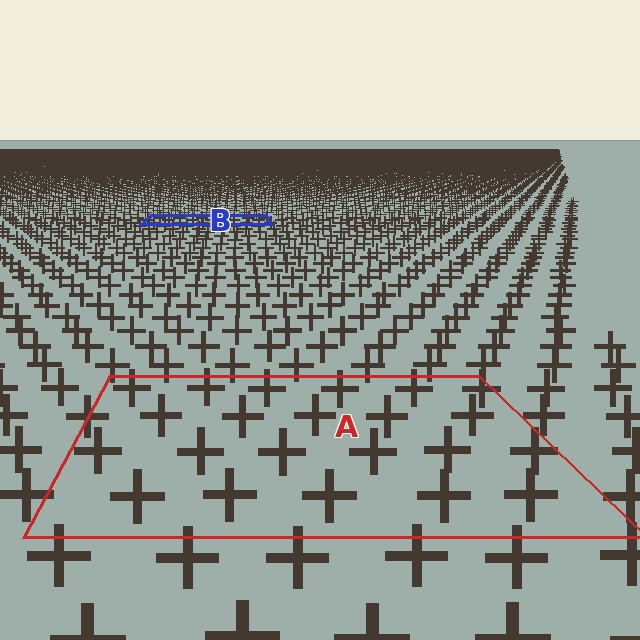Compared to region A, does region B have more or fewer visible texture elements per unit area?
Region B has more texture elements per unit area — they are packed more densely because it is farther away.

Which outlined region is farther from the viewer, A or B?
Region B is farther from the viewer — the texture elements inside it appear smaller and more densely packed.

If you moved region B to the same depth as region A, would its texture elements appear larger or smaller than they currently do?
They would appear larger. At a closer depth, the same texture elements are projected at a bigger on-screen size.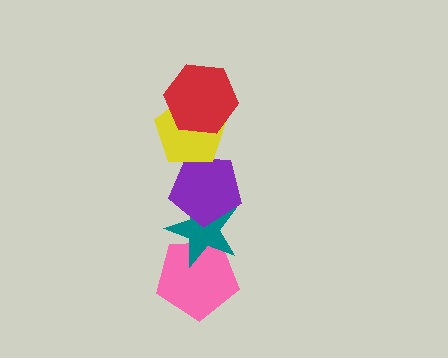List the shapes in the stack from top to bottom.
From top to bottom: the red hexagon, the yellow pentagon, the purple pentagon, the teal star, the pink pentagon.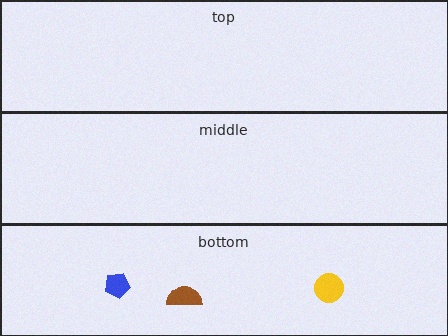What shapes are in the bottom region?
The brown semicircle, the yellow circle, the blue pentagon.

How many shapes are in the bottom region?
3.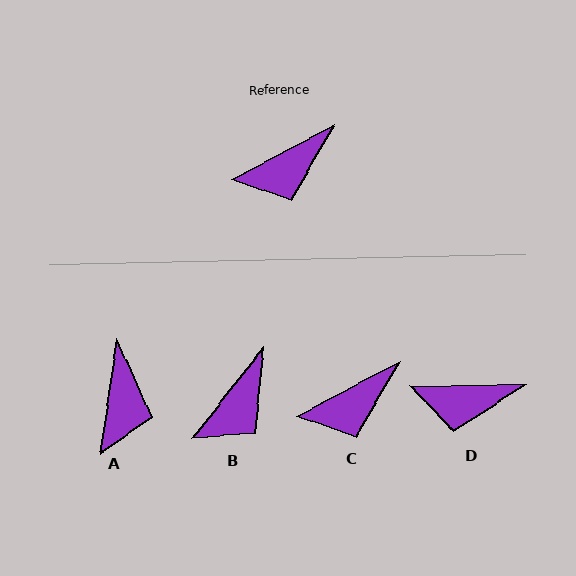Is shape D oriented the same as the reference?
No, it is off by about 27 degrees.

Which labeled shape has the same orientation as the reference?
C.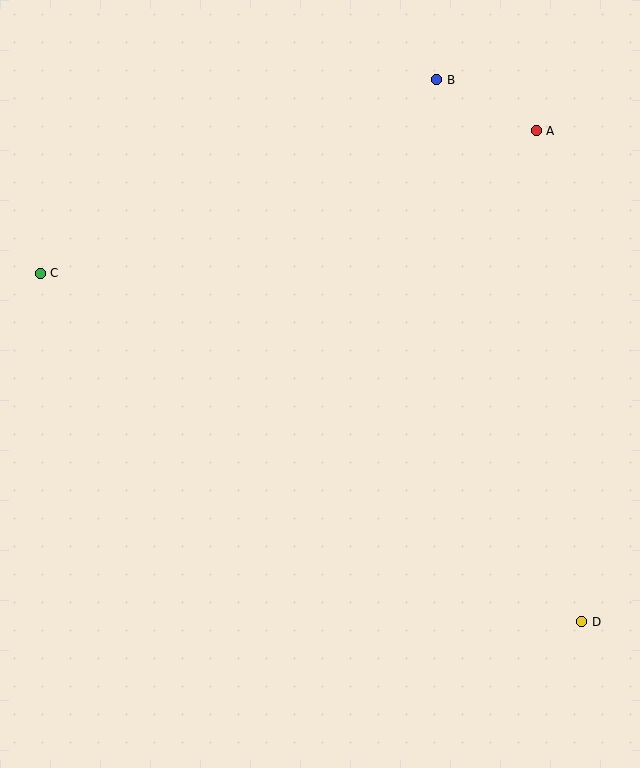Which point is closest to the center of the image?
Point C at (40, 273) is closest to the center.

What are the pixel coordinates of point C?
Point C is at (40, 273).